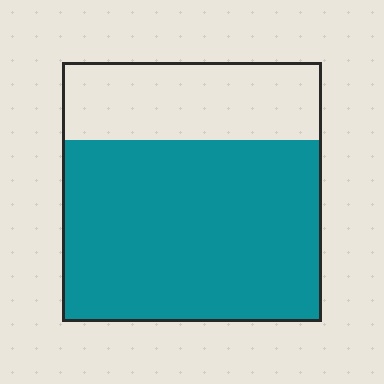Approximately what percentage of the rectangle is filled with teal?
Approximately 70%.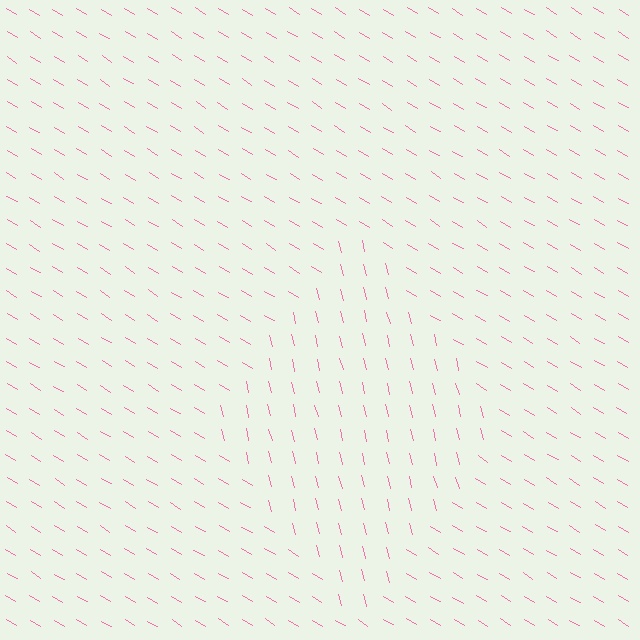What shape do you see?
I see a diamond.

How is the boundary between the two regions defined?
The boundary is defined purely by a change in line orientation (approximately 45 degrees difference). All lines are the same color and thickness.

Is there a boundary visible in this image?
Yes, there is a texture boundary formed by a change in line orientation.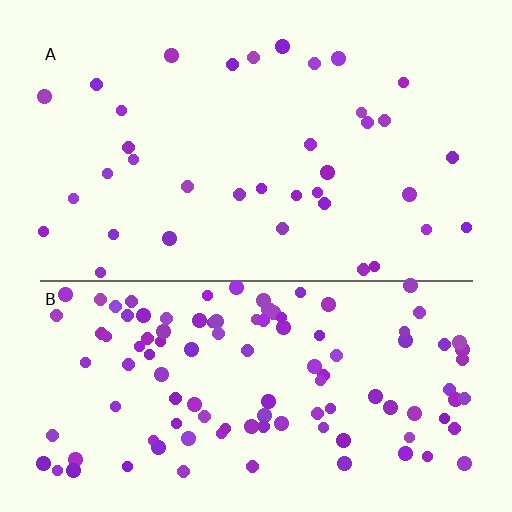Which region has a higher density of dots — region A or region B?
B (the bottom).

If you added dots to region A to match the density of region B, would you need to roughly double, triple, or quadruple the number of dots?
Approximately triple.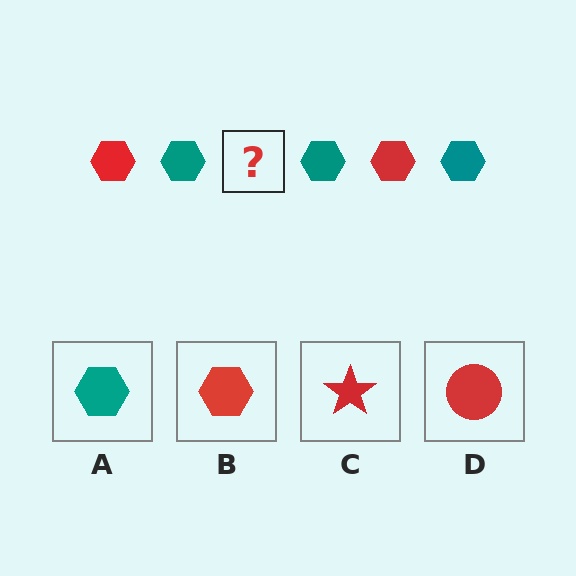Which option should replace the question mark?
Option B.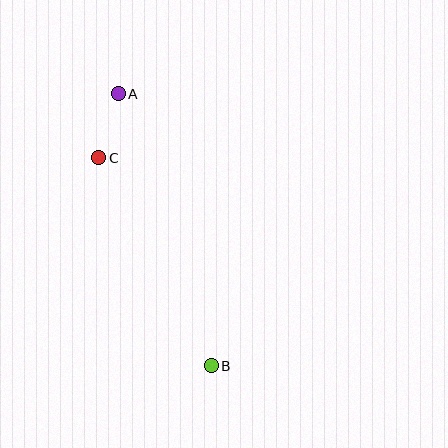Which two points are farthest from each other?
Points A and B are farthest from each other.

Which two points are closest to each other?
Points A and C are closest to each other.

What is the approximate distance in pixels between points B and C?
The distance between B and C is approximately 237 pixels.